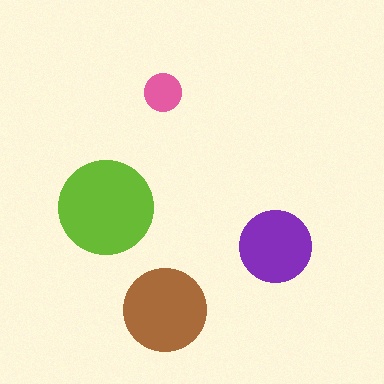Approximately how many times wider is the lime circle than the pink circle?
About 2.5 times wider.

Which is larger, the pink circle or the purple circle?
The purple one.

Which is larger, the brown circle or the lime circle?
The lime one.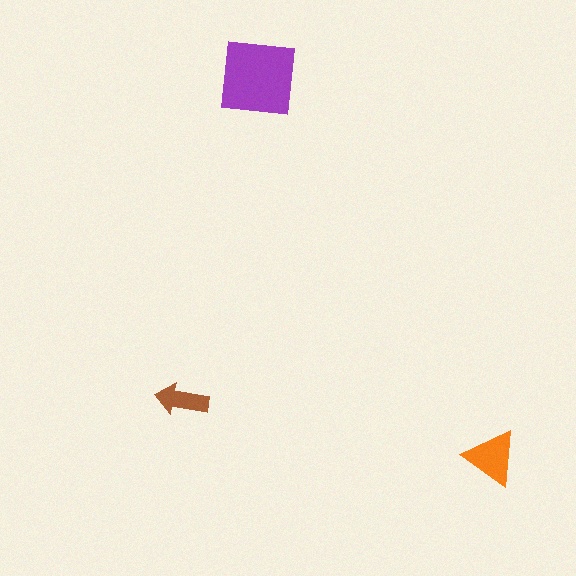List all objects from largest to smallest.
The purple square, the orange triangle, the brown arrow.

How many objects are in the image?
There are 3 objects in the image.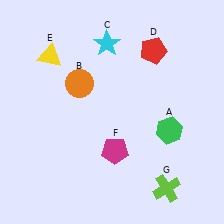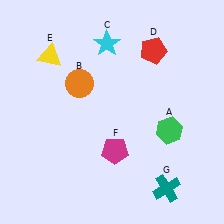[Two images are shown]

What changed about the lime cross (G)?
In Image 1, G is lime. In Image 2, it changed to teal.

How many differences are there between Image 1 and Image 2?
There is 1 difference between the two images.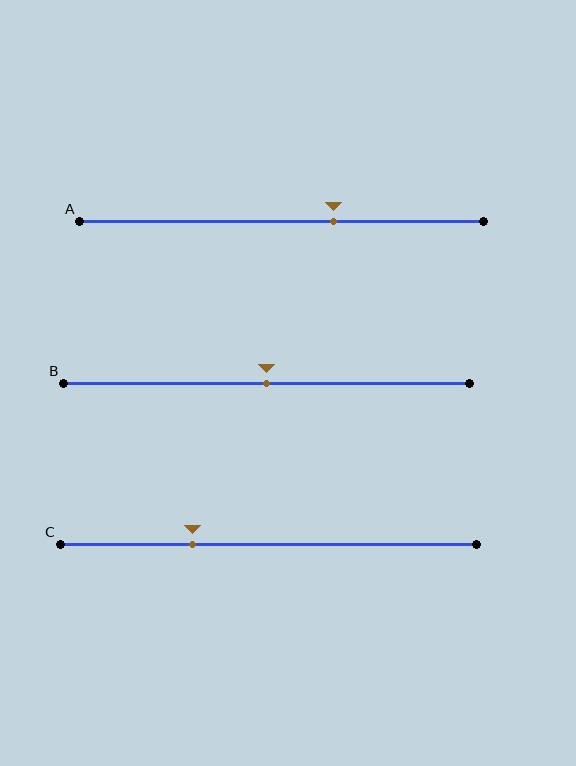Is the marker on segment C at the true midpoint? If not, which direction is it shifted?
No, the marker on segment C is shifted to the left by about 18% of the segment length.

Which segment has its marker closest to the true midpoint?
Segment B has its marker closest to the true midpoint.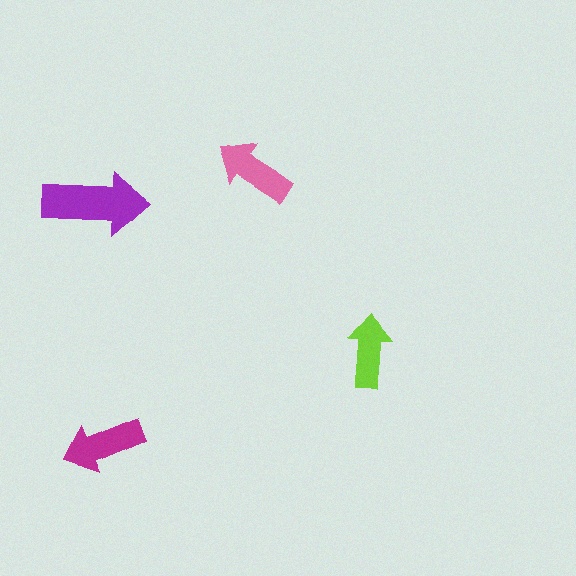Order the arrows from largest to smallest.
the purple one, the magenta one, the pink one, the lime one.